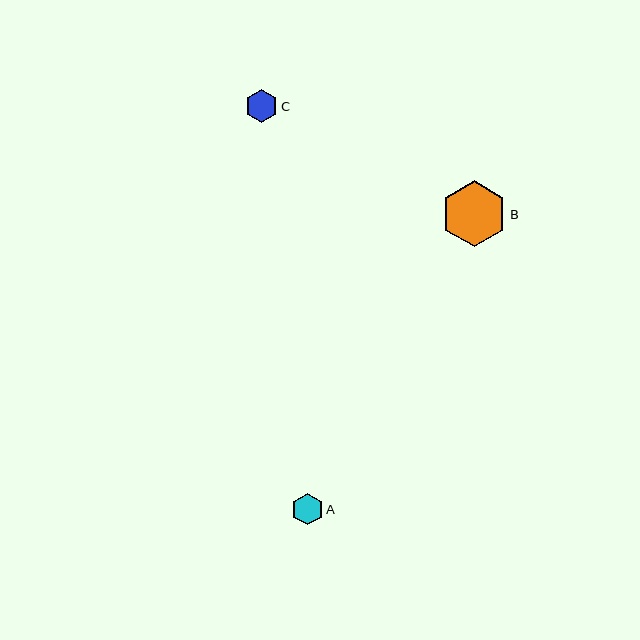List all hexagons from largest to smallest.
From largest to smallest: B, C, A.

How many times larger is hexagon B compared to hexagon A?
Hexagon B is approximately 2.1 times the size of hexagon A.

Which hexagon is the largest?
Hexagon B is the largest with a size of approximately 66 pixels.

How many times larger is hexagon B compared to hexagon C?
Hexagon B is approximately 2.0 times the size of hexagon C.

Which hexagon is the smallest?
Hexagon A is the smallest with a size of approximately 32 pixels.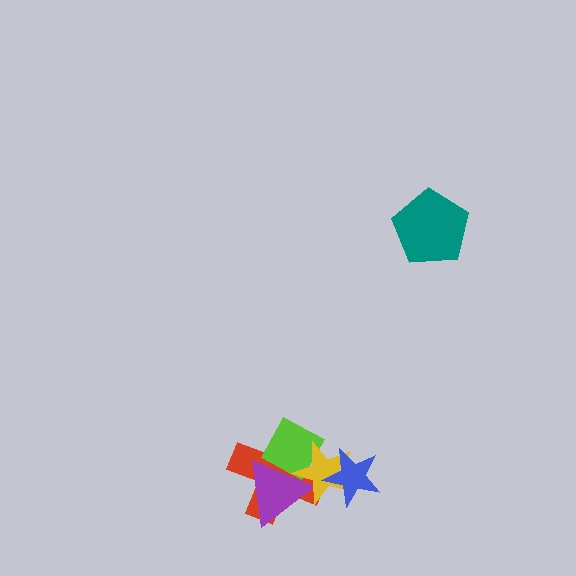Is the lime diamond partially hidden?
Yes, it is partially covered by another shape.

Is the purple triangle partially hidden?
Yes, it is partially covered by another shape.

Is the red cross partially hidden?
Yes, it is partially covered by another shape.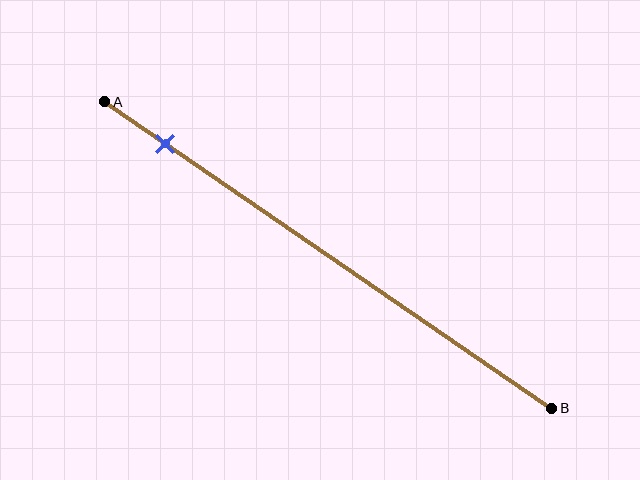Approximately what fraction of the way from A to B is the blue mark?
The blue mark is approximately 15% of the way from A to B.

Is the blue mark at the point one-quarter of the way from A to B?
No, the mark is at about 15% from A, not at the 25% one-quarter point.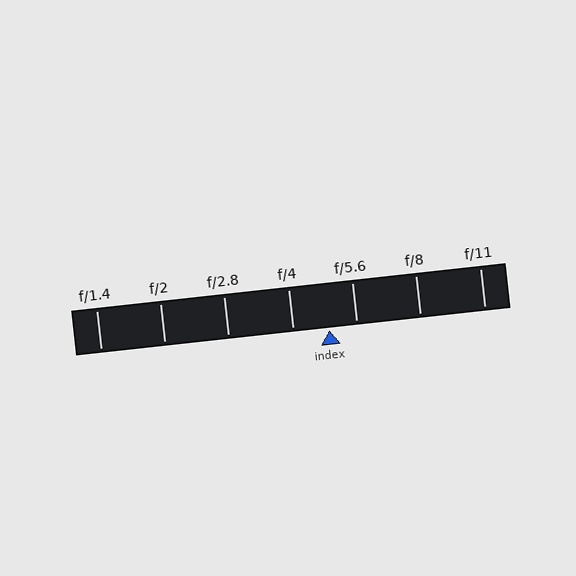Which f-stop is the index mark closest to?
The index mark is closest to f/5.6.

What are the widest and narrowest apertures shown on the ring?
The widest aperture shown is f/1.4 and the narrowest is f/11.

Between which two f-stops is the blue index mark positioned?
The index mark is between f/4 and f/5.6.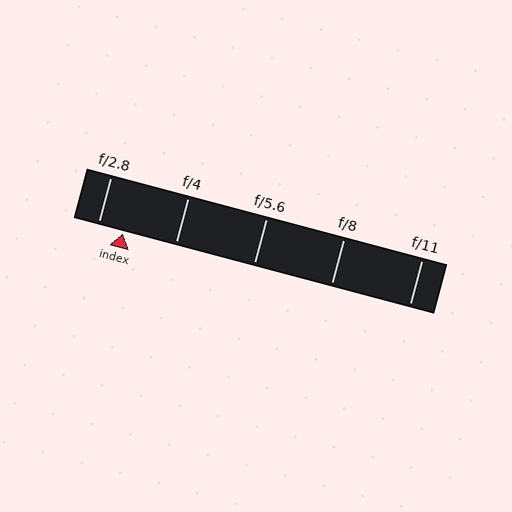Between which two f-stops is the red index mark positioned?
The index mark is between f/2.8 and f/4.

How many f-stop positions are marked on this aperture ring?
There are 5 f-stop positions marked.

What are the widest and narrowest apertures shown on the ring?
The widest aperture shown is f/2.8 and the narrowest is f/11.